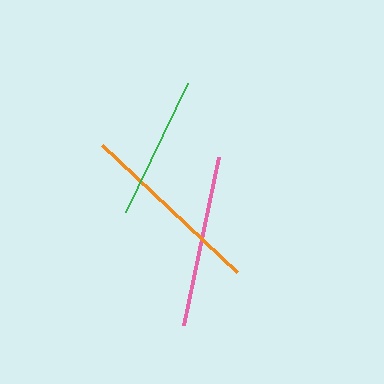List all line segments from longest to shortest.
From longest to shortest: orange, pink, green.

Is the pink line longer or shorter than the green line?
The pink line is longer than the green line.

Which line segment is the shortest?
The green line is the shortest at approximately 143 pixels.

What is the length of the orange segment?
The orange segment is approximately 185 pixels long.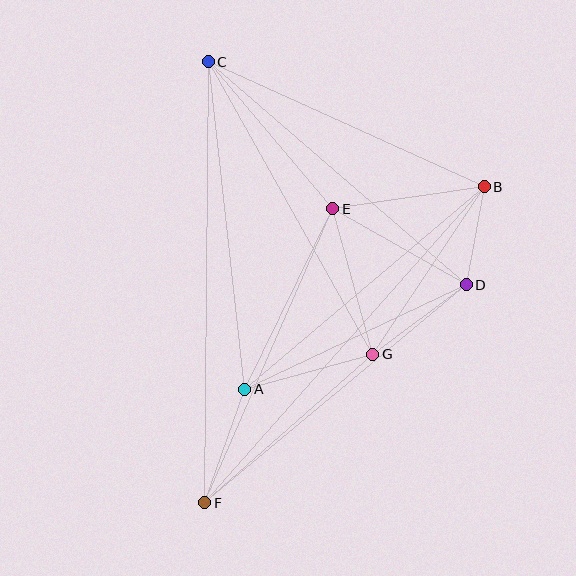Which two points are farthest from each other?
Points C and F are farthest from each other.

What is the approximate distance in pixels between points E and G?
The distance between E and G is approximately 151 pixels.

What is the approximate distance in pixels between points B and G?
The distance between B and G is approximately 201 pixels.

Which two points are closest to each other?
Points B and D are closest to each other.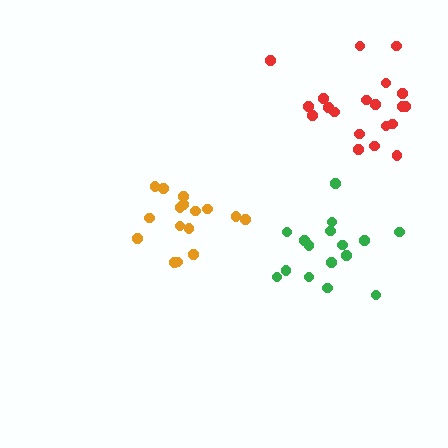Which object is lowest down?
The green cluster is bottommost.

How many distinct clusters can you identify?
There are 3 distinct clusters.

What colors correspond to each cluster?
The clusters are colored: green, red, orange.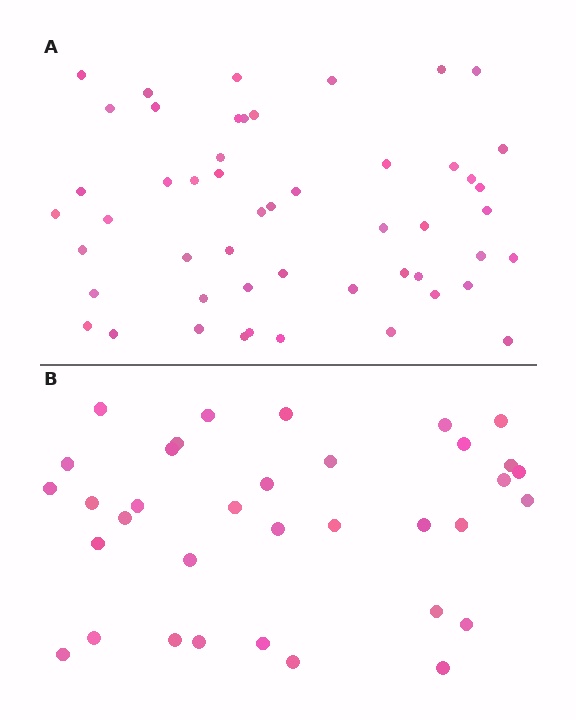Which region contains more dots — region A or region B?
Region A (the top region) has more dots.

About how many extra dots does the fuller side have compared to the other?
Region A has approximately 15 more dots than region B.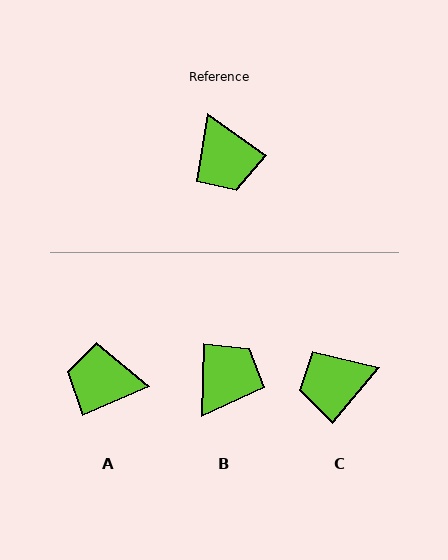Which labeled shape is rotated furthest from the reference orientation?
B, about 124 degrees away.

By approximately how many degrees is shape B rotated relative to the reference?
Approximately 124 degrees counter-clockwise.